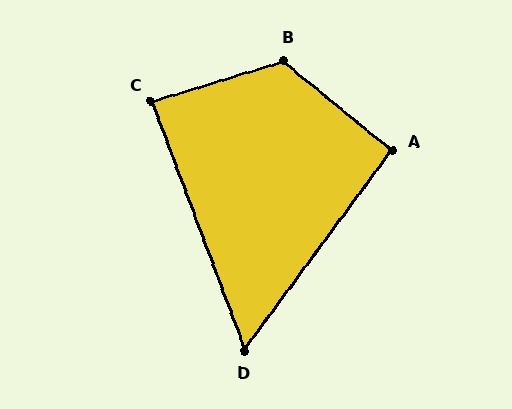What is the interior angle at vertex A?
Approximately 93 degrees (approximately right).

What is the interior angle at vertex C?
Approximately 87 degrees (approximately right).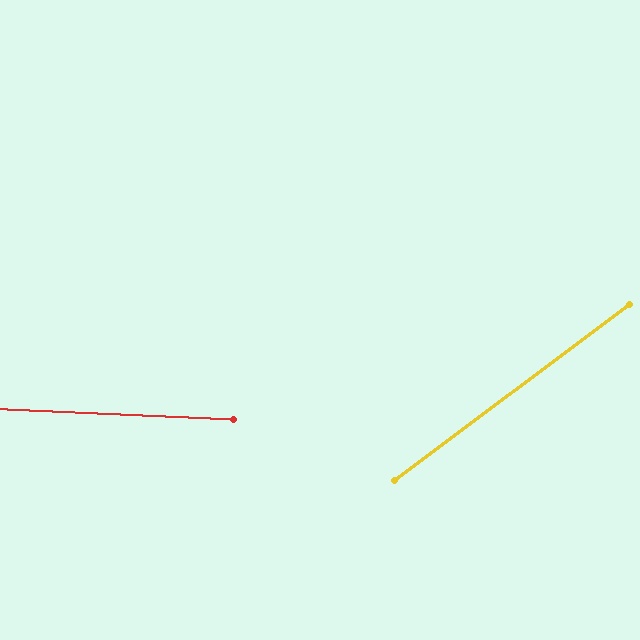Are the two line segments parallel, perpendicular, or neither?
Neither parallel nor perpendicular — they differ by about 39°.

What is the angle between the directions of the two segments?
Approximately 39 degrees.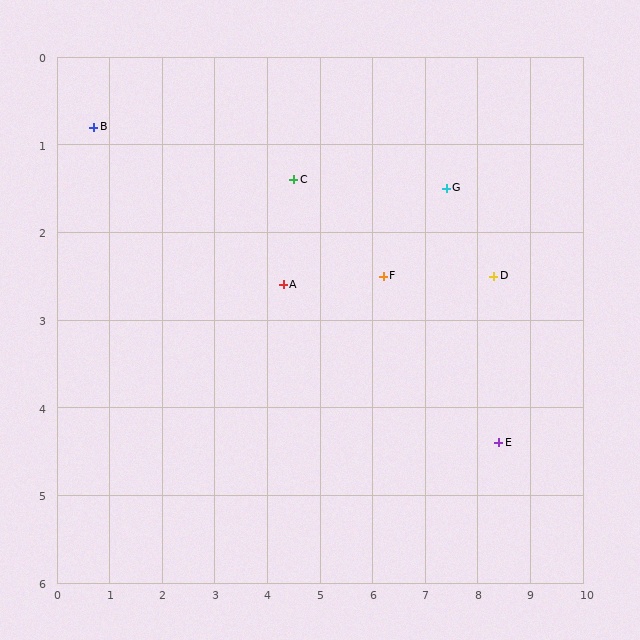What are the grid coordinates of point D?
Point D is at approximately (8.3, 2.5).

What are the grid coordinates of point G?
Point G is at approximately (7.4, 1.5).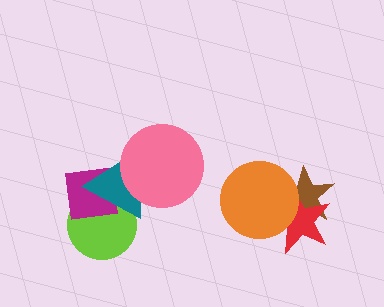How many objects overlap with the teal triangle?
3 objects overlap with the teal triangle.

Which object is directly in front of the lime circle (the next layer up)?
The magenta square is directly in front of the lime circle.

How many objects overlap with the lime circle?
2 objects overlap with the lime circle.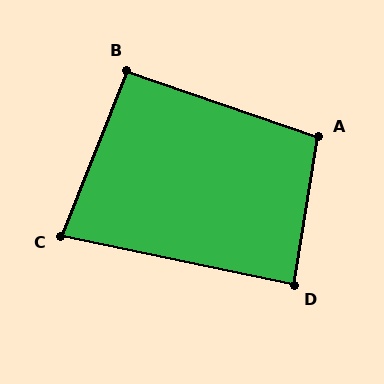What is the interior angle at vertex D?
Approximately 87 degrees (approximately right).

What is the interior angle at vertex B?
Approximately 93 degrees (approximately right).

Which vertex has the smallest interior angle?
C, at approximately 80 degrees.